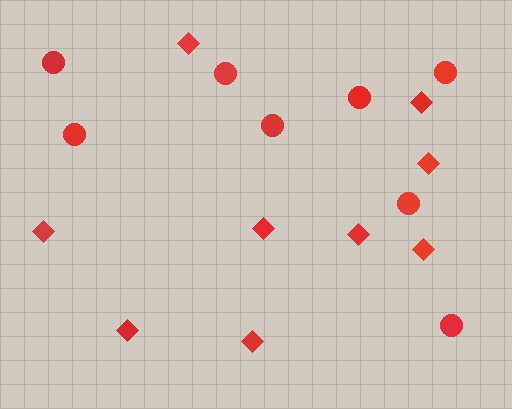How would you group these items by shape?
There are 2 groups: one group of diamonds (9) and one group of circles (8).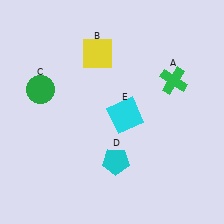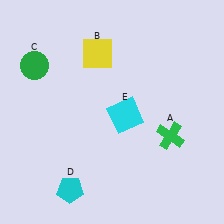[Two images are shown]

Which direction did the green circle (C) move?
The green circle (C) moved up.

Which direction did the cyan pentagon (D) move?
The cyan pentagon (D) moved left.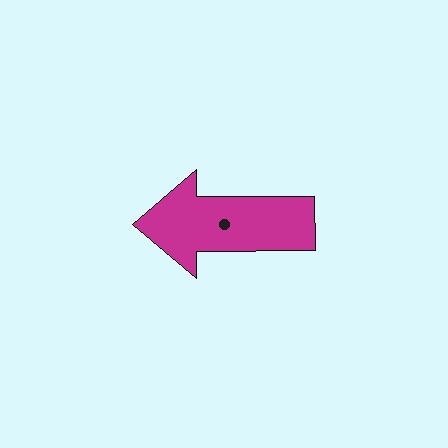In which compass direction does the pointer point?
West.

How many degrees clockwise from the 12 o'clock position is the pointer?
Approximately 270 degrees.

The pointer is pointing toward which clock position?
Roughly 9 o'clock.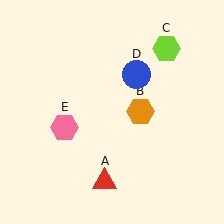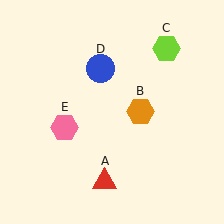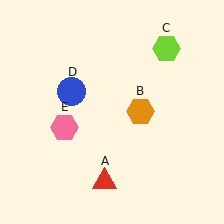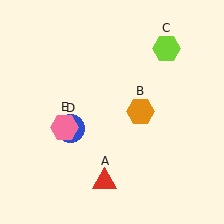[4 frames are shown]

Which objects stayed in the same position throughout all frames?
Red triangle (object A) and orange hexagon (object B) and lime hexagon (object C) and pink hexagon (object E) remained stationary.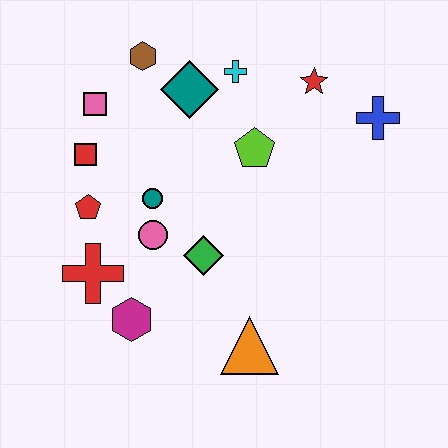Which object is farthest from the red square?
The blue cross is farthest from the red square.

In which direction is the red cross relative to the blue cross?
The red cross is to the left of the blue cross.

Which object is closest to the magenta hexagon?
The red cross is closest to the magenta hexagon.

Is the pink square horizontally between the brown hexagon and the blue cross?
No